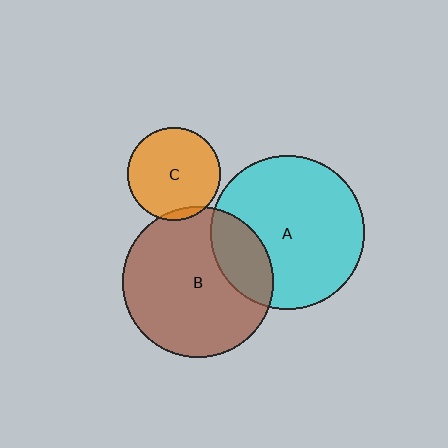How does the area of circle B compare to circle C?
Approximately 2.6 times.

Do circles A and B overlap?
Yes.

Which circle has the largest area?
Circle A (cyan).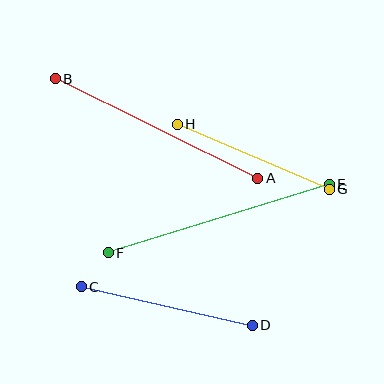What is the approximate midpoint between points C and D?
The midpoint is at approximately (167, 306) pixels.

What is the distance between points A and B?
The distance is approximately 226 pixels.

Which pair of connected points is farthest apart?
Points E and F are farthest apart.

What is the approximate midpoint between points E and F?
The midpoint is at approximately (219, 219) pixels.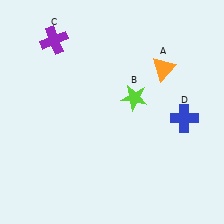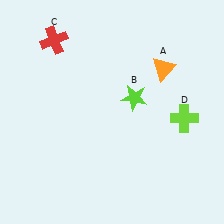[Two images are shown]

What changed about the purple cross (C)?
In Image 1, C is purple. In Image 2, it changed to red.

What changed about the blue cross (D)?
In Image 1, D is blue. In Image 2, it changed to lime.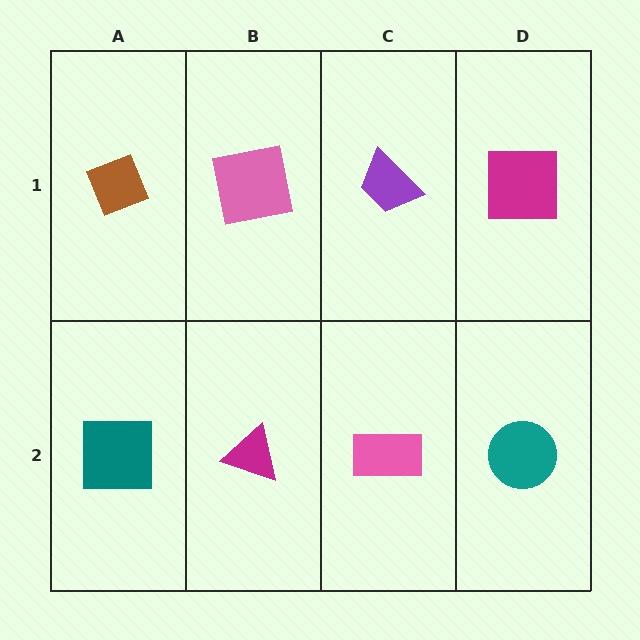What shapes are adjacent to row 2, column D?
A magenta square (row 1, column D), a pink rectangle (row 2, column C).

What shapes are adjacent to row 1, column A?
A teal square (row 2, column A), a pink square (row 1, column B).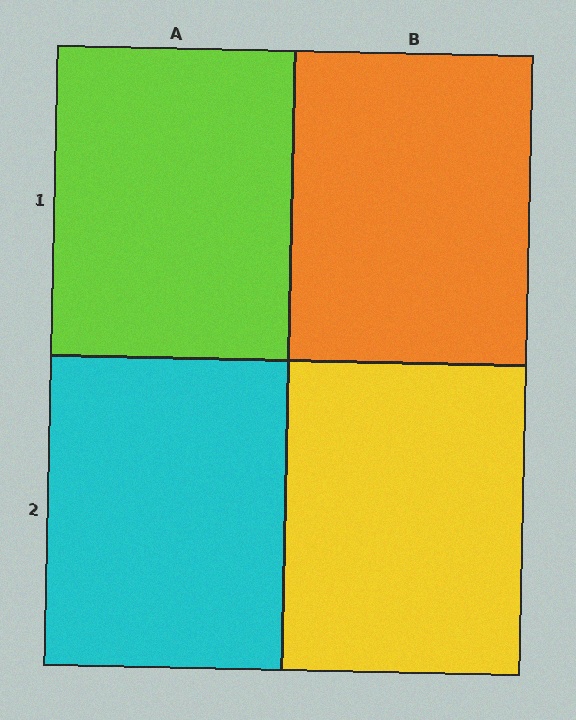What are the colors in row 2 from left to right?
Cyan, yellow.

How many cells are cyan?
1 cell is cyan.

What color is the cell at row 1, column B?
Orange.